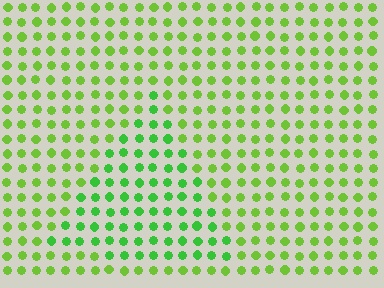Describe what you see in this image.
The image is filled with small lime elements in a uniform arrangement. A triangle-shaped region is visible where the elements are tinted to a slightly different hue, forming a subtle color boundary.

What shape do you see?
I see a triangle.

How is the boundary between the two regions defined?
The boundary is defined purely by a slight shift in hue (about 25 degrees). Spacing, size, and orientation are identical on both sides.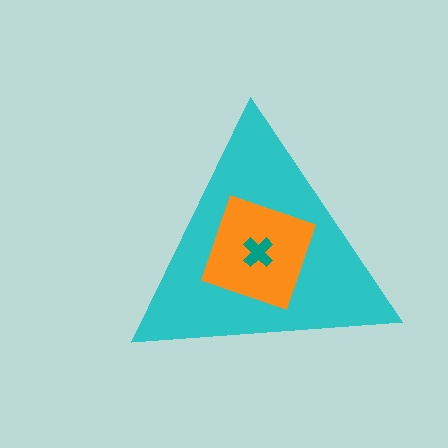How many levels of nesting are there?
3.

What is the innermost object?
The teal cross.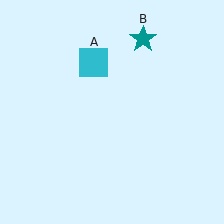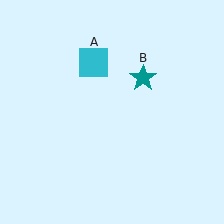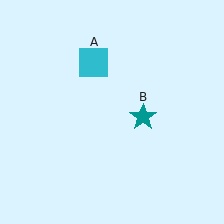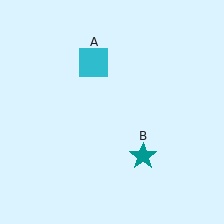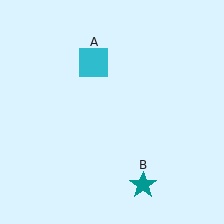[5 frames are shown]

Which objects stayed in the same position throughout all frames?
Cyan square (object A) remained stationary.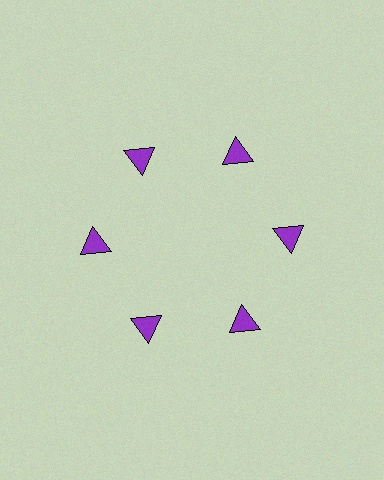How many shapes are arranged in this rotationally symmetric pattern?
There are 6 shapes, arranged in 6 groups of 1.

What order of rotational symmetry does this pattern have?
This pattern has 6-fold rotational symmetry.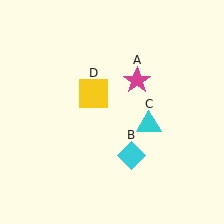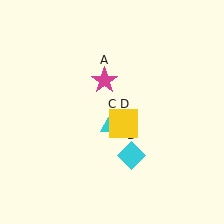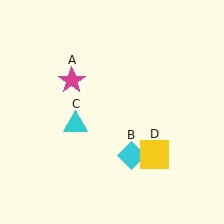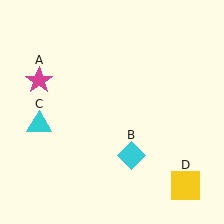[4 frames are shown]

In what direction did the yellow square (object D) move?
The yellow square (object D) moved down and to the right.